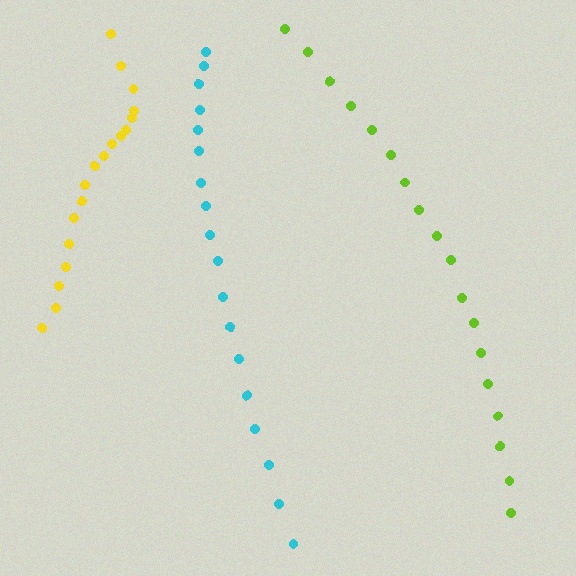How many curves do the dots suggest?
There are 3 distinct paths.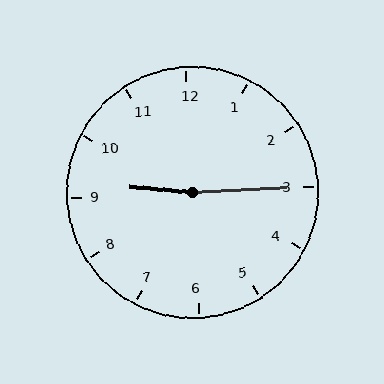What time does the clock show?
9:15.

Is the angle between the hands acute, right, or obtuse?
It is obtuse.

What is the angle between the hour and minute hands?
Approximately 172 degrees.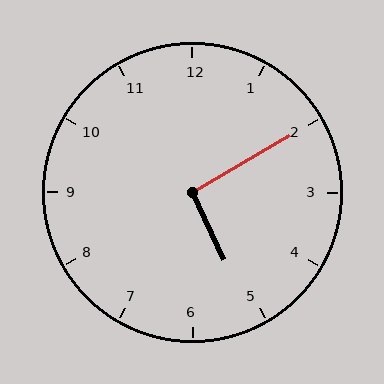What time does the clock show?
5:10.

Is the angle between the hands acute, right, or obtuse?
It is right.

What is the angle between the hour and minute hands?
Approximately 95 degrees.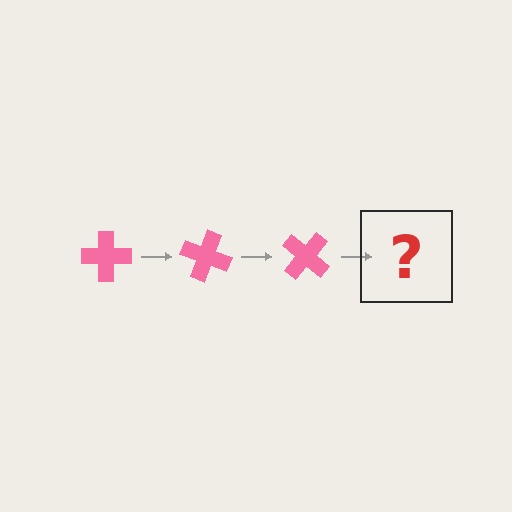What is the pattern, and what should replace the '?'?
The pattern is that the cross rotates 20 degrees each step. The '?' should be a pink cross rotated 60 degrees.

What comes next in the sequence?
The next element should be a pink cross rotated 60 degrees.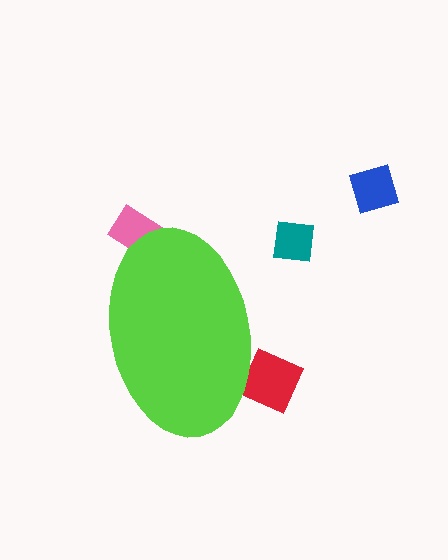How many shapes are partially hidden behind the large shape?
2 shapes are partially hidden.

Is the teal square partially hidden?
No, the teal square is fully visible.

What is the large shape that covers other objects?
A lime ellipse.